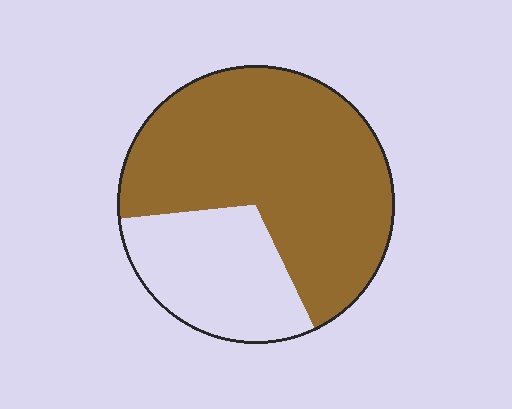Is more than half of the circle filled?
Yes.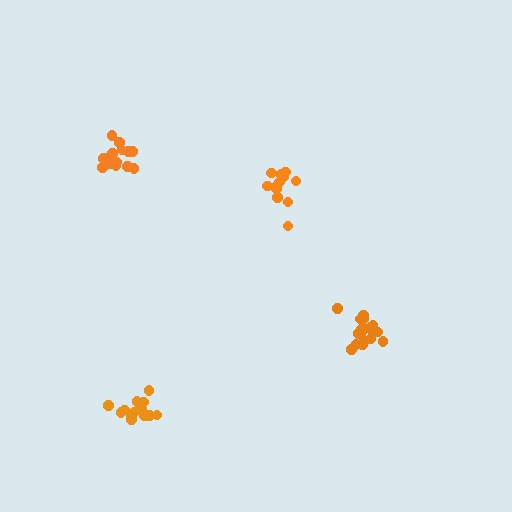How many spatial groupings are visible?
There are 4 spatial groupings.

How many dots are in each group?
Group 1: 18 dots, Group 2: 13 dots, Group 3: 14 dots, Group 4: 13 dots (58 total).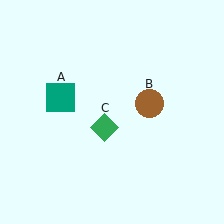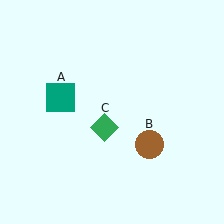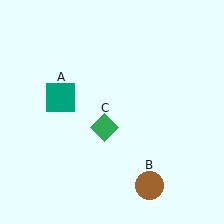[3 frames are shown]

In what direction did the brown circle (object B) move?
The brown circle (object B) moved down.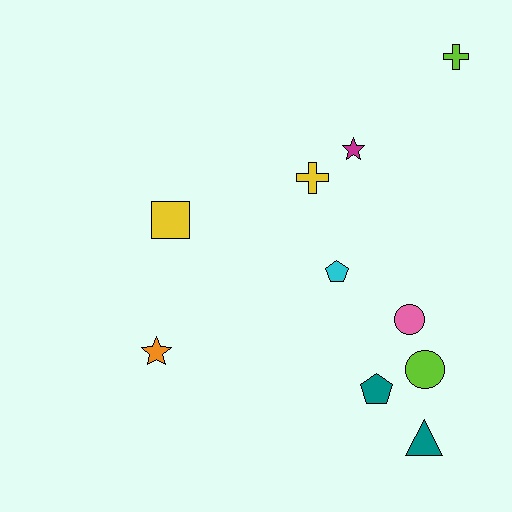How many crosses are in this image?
There are 2 crosses.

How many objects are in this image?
There are 10 objects.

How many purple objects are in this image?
There are no purple objects.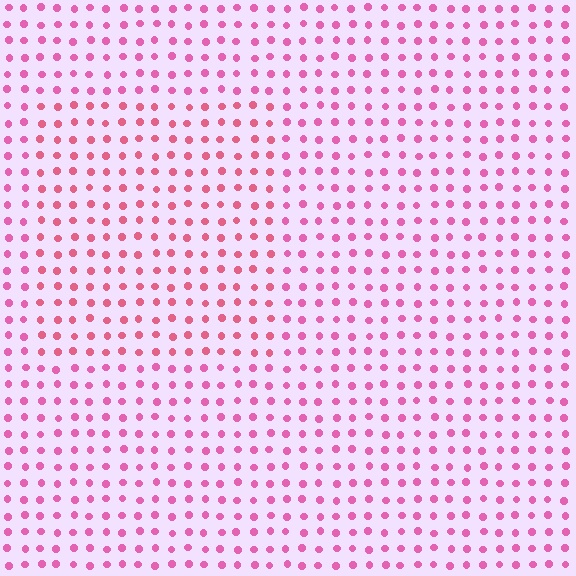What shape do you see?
I see a rectangle.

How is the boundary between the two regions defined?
The boundary is defined purely by a slight shift in hue (about 20 degrees). Spacing, size, and orientation are identical on both sides.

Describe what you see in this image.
The image is filled with small pink elements in a uniform arrangement. A rectangle-shaped region is visible where the elements are tinted to a slightly different hue, forming a subtle color boundary.